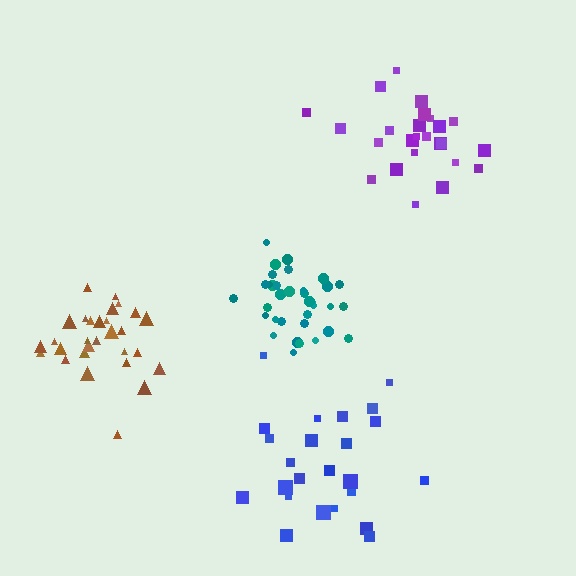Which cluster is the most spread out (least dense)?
Blue.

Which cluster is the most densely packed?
Teal.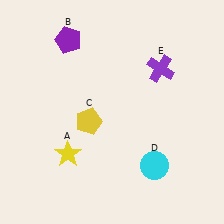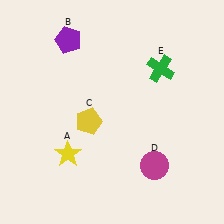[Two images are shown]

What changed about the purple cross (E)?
In Image 1, E is purple. In Image 2, it changed to green.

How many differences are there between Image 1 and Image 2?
There are 2 differences between the two images.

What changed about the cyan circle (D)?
In Image 1, D is cyan. In Image 2, it changed to magenta.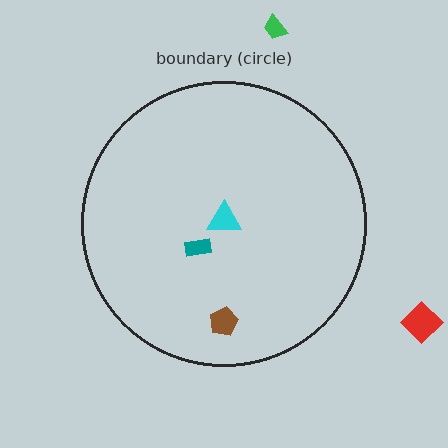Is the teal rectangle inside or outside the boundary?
Inside.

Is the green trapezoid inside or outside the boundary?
Outside.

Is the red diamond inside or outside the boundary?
Outside.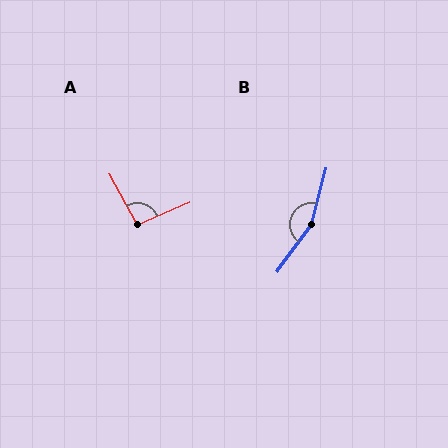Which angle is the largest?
B, at approximately 158 degrees.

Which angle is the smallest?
A, at approximately 95 degrees.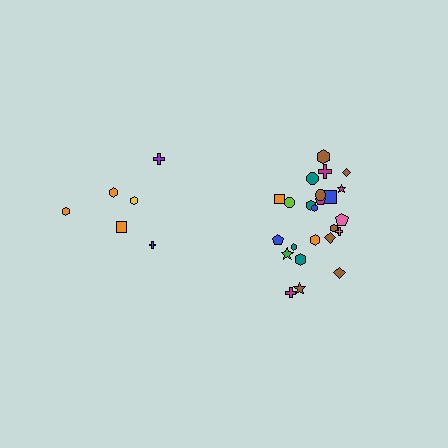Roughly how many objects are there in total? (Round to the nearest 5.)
Roughly 30 objects in total.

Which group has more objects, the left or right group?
The right group.